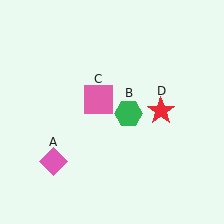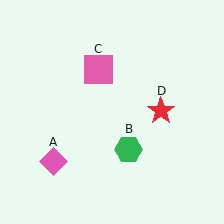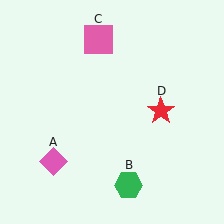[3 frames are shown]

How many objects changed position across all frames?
2 objects changed position: green hexagon (object B), pink square (object C).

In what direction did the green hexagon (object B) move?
The green hexagon (object B) moved down.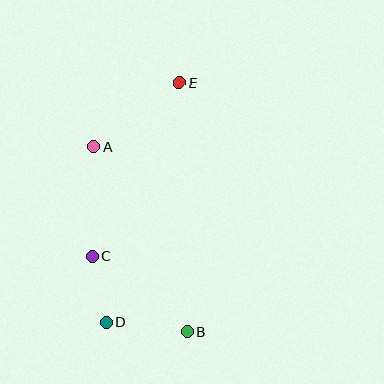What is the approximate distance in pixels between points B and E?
The distance between B and E is approximately 249 pixels.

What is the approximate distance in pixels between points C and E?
The distance between C and E is approximately 194 pixels.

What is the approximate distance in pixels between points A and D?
The distance between A and D is approximately 176 pixels.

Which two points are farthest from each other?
Points D and E are farthest from each other.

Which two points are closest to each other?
Points C and D are closest to each other.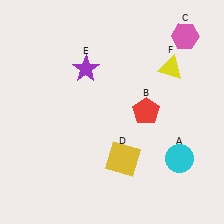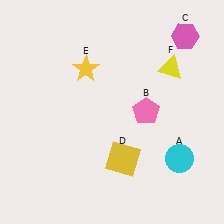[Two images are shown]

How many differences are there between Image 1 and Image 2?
There are 2 differences between the two images.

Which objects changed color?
B changed from red to pink. E changed from purple to yellow.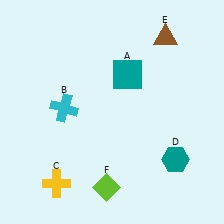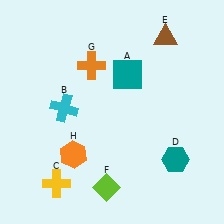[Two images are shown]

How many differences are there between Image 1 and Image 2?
There are 2 differences between the two images.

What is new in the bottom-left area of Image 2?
An orange hexagon (H) was added in the bottom-left area of Image 2.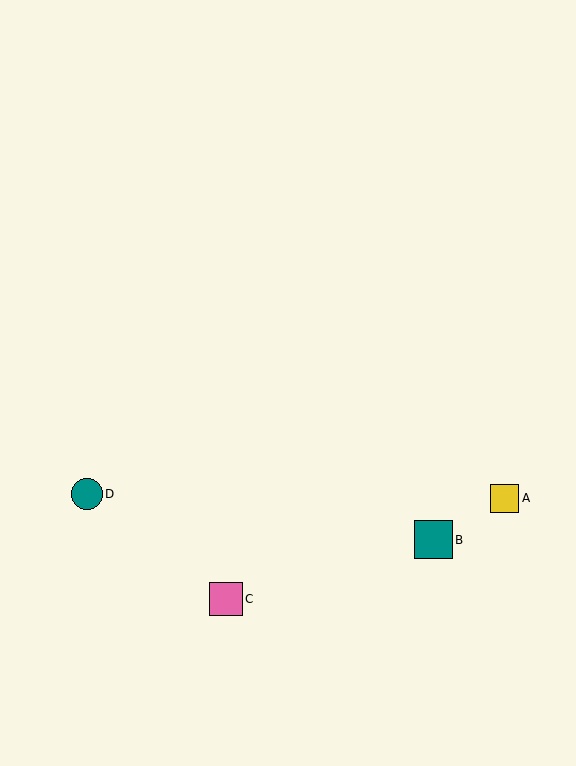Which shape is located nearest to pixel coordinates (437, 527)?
The teal square (labeled B) at (433, 540) is nearest to that location.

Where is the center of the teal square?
The center of the teal square is at (433, 540).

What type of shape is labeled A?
Shape A is a yellow square.